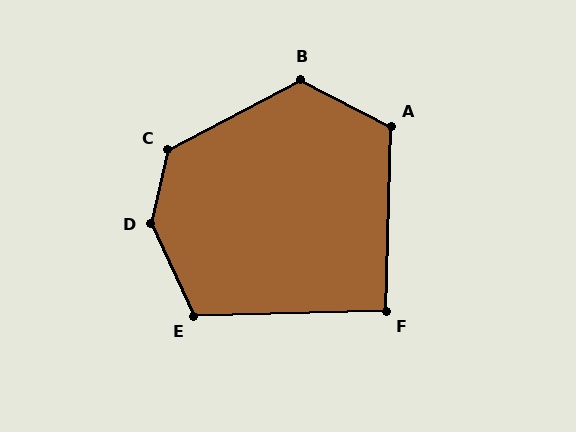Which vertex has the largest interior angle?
D, at approximately 142 degrees.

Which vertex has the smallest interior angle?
F, at approximately 93 degrees.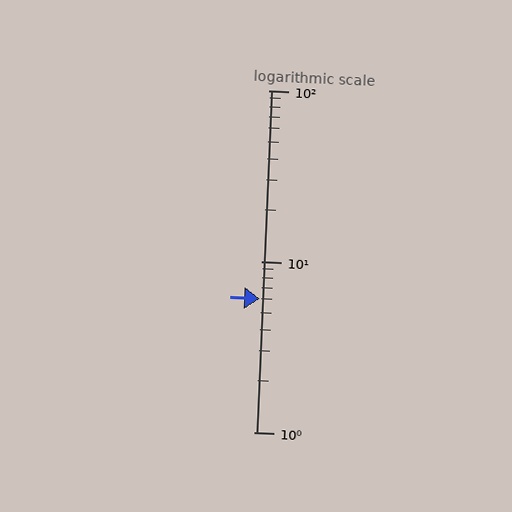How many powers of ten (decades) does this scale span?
The scale spans 2 decades, from 1 to 100.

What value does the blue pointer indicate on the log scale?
The pointer indicates approximately 6.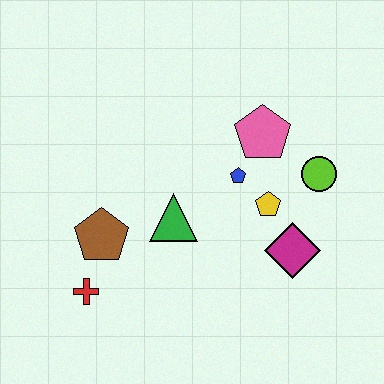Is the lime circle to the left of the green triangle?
No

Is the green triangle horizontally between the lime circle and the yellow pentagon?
No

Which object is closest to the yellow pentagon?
The blue pentagon is closest to the yellow pentagon.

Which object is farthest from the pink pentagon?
The red cross is farthest from the pink pentagon.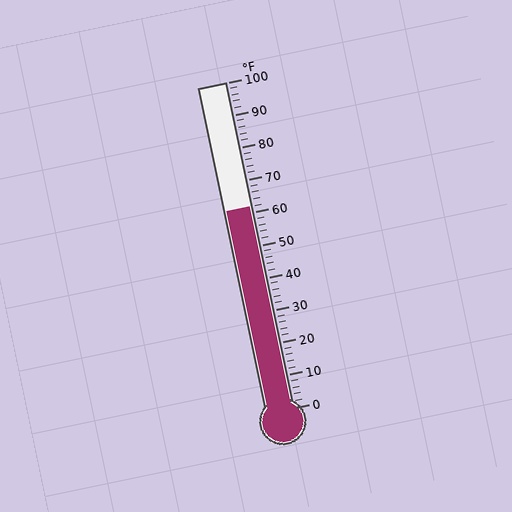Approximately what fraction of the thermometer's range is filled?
The thermometer is filled to approximately 60% of its range.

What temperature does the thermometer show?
The thermometer shows approximately 62°F.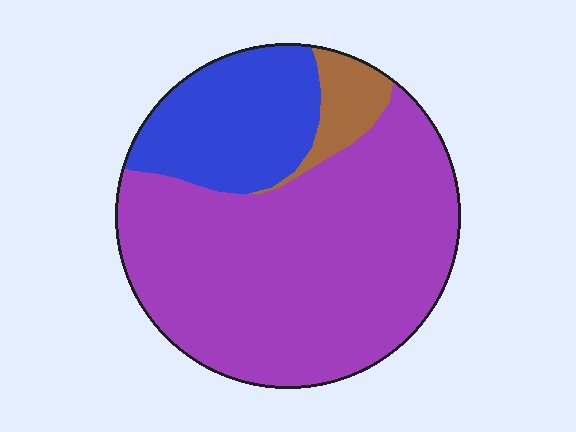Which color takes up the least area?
Brown, at roughly 5%.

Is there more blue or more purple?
Purple.